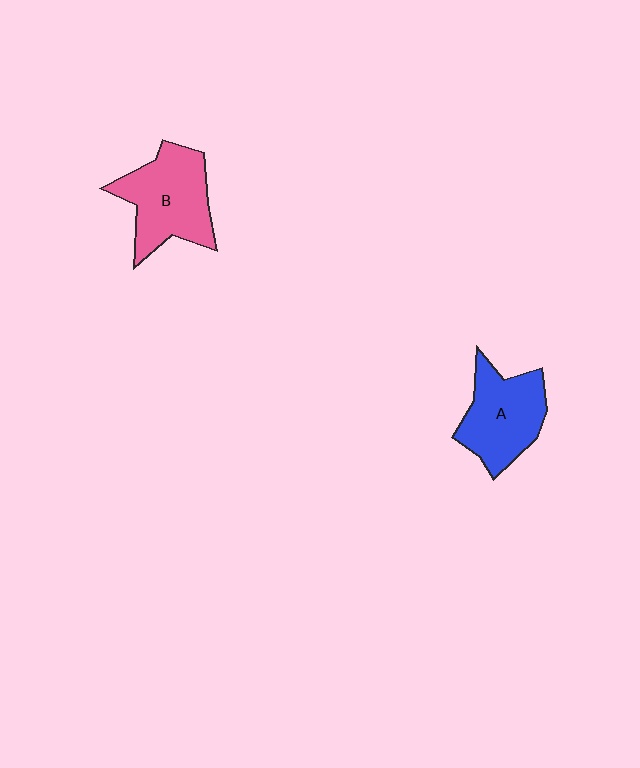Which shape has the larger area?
Shape B (pink).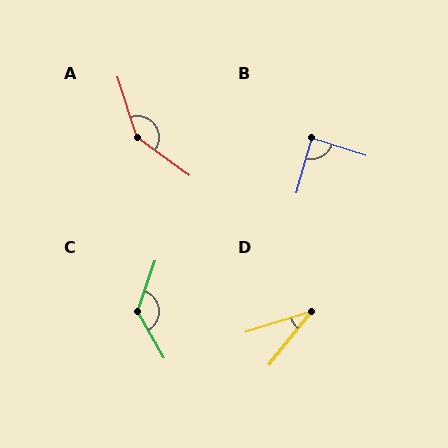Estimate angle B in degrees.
Approximately 88 degrees.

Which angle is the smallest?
D, at approximately 34 degrees.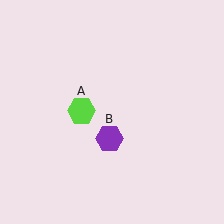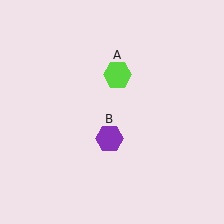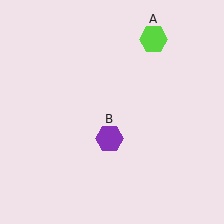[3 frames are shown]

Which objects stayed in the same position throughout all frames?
Purple hexagon (object B) remained stationary.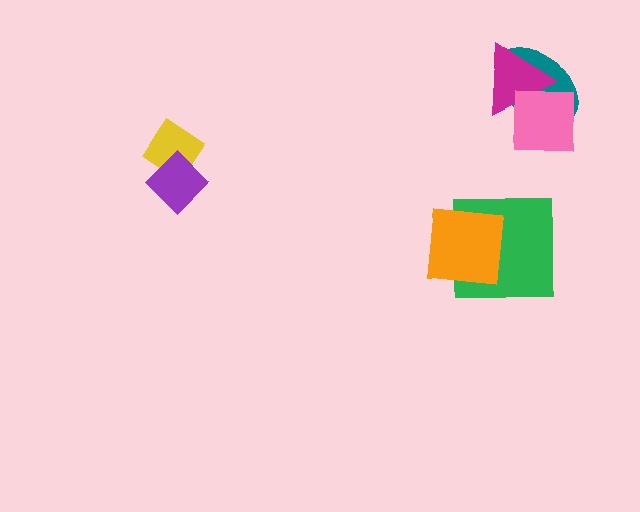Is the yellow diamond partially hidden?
Yes, it is partially covered by another shape.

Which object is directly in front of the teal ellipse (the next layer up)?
The magenta triangle is directly in front of the teal ellipse.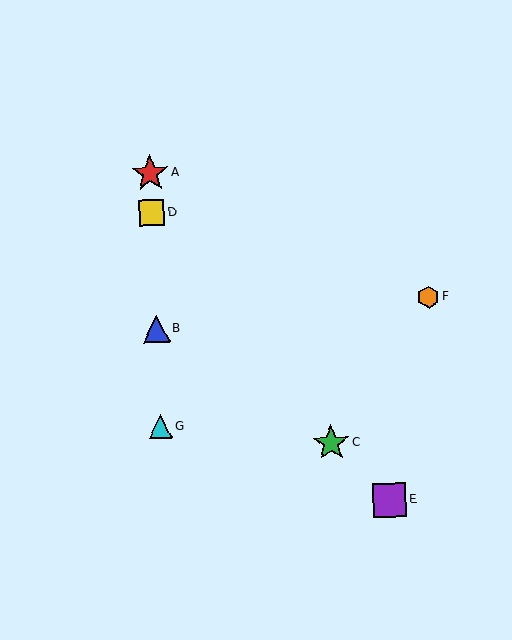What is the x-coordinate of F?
Object F is at x≈428.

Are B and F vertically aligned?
No, B is at x≈156 and F is at x≈428.